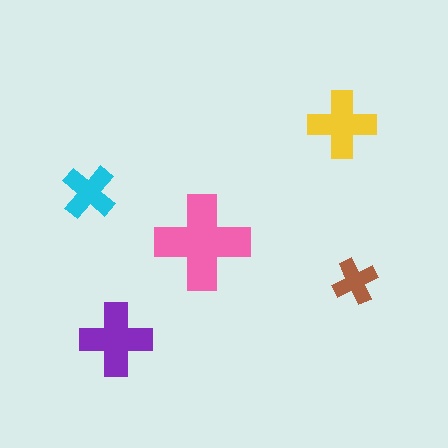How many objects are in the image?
There are 5 objects in the image.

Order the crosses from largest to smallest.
the pink one, the purple one, the yellow one, the cyan one, the brown one.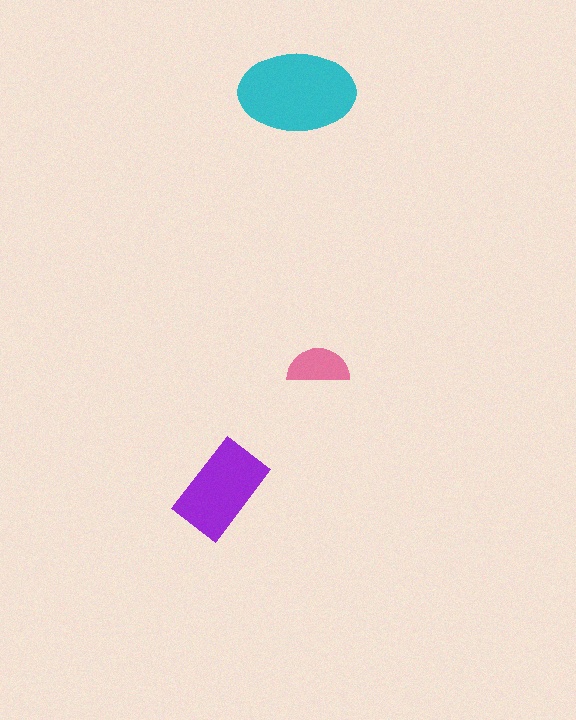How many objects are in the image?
There are 3 objects in the image.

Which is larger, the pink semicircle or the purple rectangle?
The purple rectangle.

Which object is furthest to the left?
The purple rectangle is leftmost.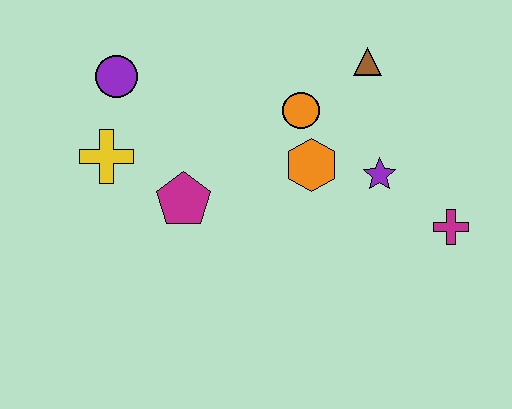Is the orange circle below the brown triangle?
Yes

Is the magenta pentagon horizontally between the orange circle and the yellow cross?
Yes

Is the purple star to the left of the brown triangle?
No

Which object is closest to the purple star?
The orange hexagon is closest to the purple star.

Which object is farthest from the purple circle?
The magenta cross is farthest from the purple circle.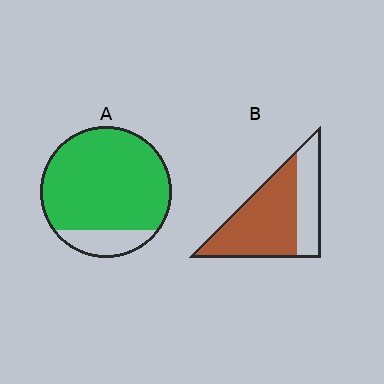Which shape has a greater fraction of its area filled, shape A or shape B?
Shape A.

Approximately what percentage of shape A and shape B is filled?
A is approximately 85% and B is approximately 65%.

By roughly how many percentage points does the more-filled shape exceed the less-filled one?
By roughly 15 percentage points (A over B).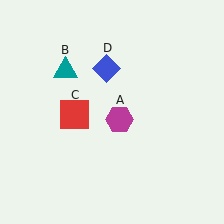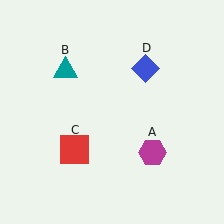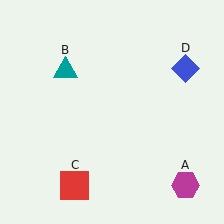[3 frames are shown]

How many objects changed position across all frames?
3 objects changed position: magenta hexagon (object A), red square (object C), blue diamond (object D).